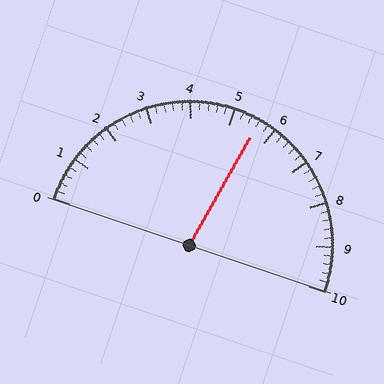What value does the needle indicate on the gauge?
The needle indicates approximately 5.6.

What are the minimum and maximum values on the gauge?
The gauge ranges from 0 to 10.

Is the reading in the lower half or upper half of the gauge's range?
The reading is in the upper half of the range (0 to 10).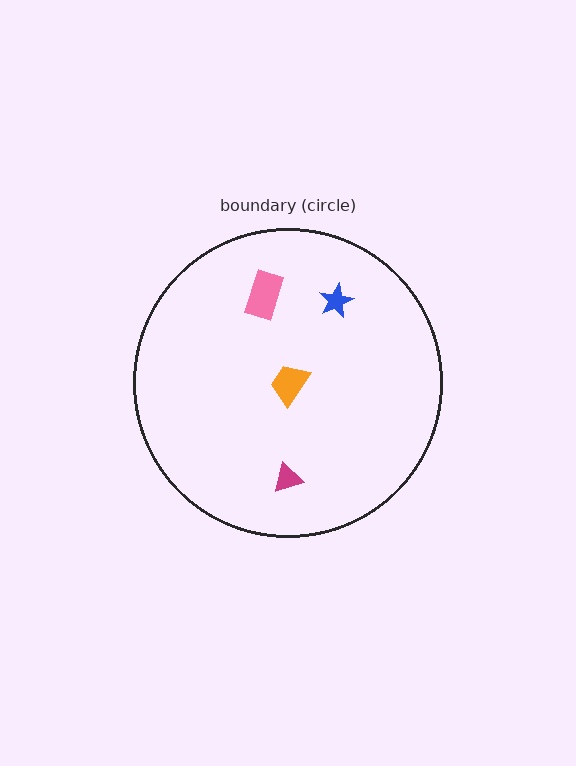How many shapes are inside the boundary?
4 inside, 0 outside.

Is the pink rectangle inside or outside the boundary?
Inside.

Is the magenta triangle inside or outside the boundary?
Inside.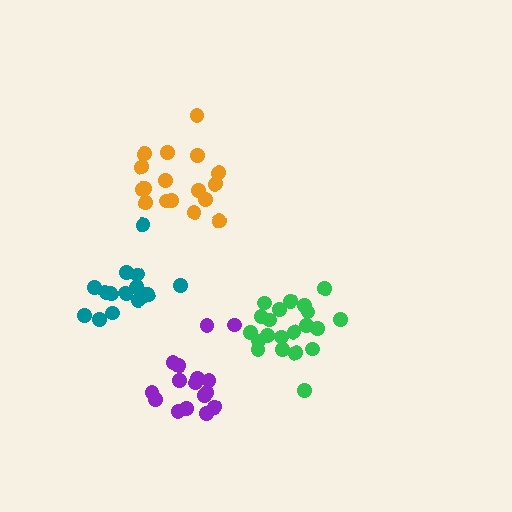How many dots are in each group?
Group 1: 21 dots, Group 2: 16 dots, Group 3: 16 dots, Group 4: 17 dots (70 total).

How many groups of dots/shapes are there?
There are 4 groups.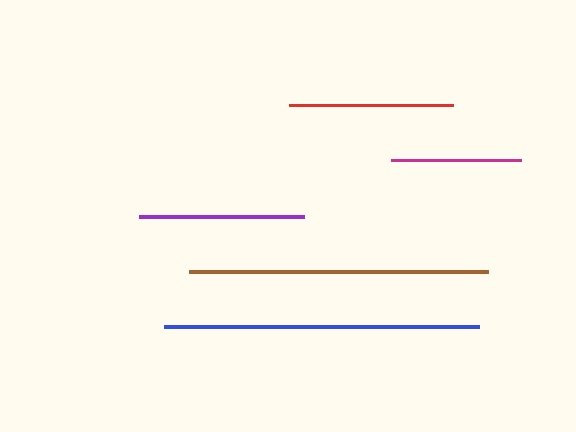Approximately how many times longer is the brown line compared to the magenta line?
The brown line is approximately 2.3 times the length of the magenta line.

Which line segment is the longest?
The blue line is the longest at approximately 315 pixels.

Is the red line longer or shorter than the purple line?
The purple line is longer than the red line.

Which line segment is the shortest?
The magenta line is the shortest at approximately 130 pixels.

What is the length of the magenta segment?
The magenta segment is approximately 130 pixels long.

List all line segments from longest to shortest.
From longest to shortest: blue, brown, purple, red, magenta.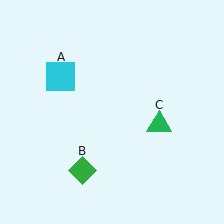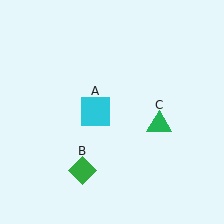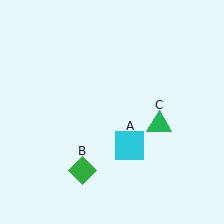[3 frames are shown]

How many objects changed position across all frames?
1 object changed position: cyan square (object A).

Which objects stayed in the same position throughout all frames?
Green diamond (object B) and green triangle (object C) remained stationary.